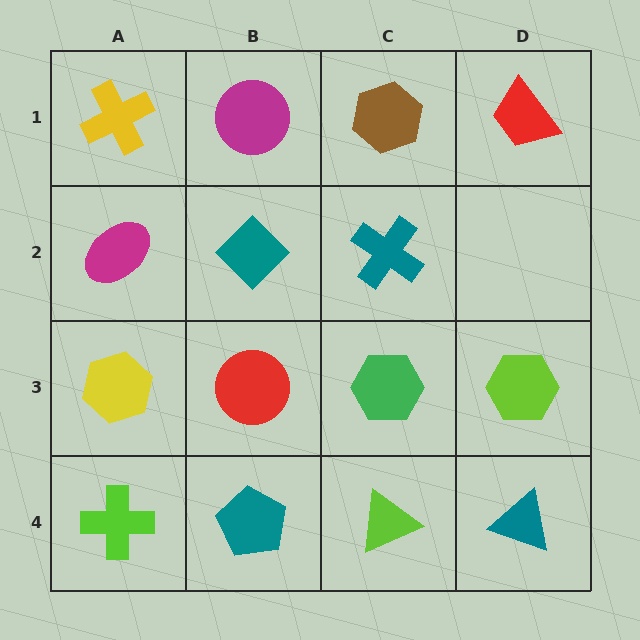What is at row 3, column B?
A red circle.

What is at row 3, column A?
A yellow hexagon.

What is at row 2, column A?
A magenta ellipse.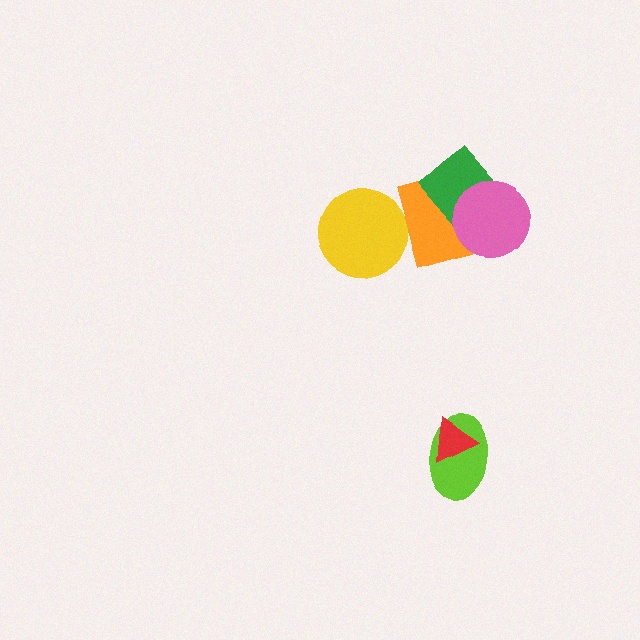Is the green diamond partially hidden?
Yes, it is partially covered by another shape.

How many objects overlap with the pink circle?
2 objects overlap with the pink circle.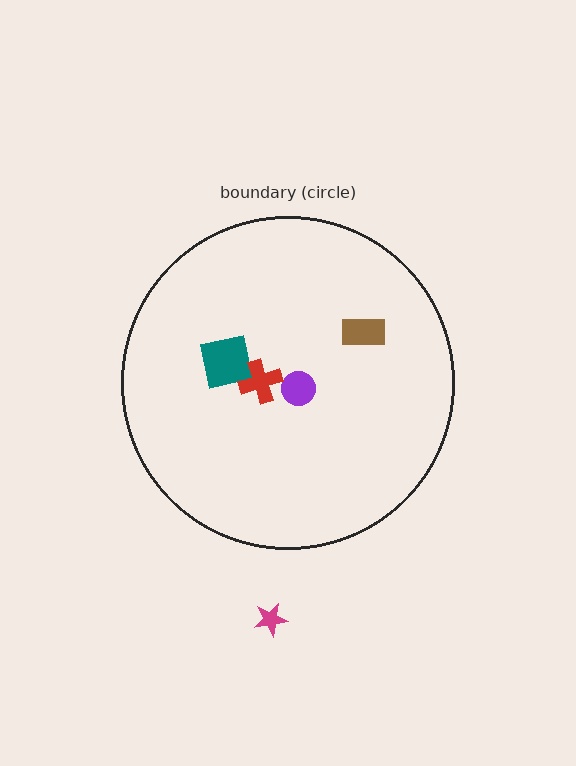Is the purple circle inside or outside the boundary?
Inside.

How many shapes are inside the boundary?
4 inside, 1 outside.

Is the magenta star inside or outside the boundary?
Outside.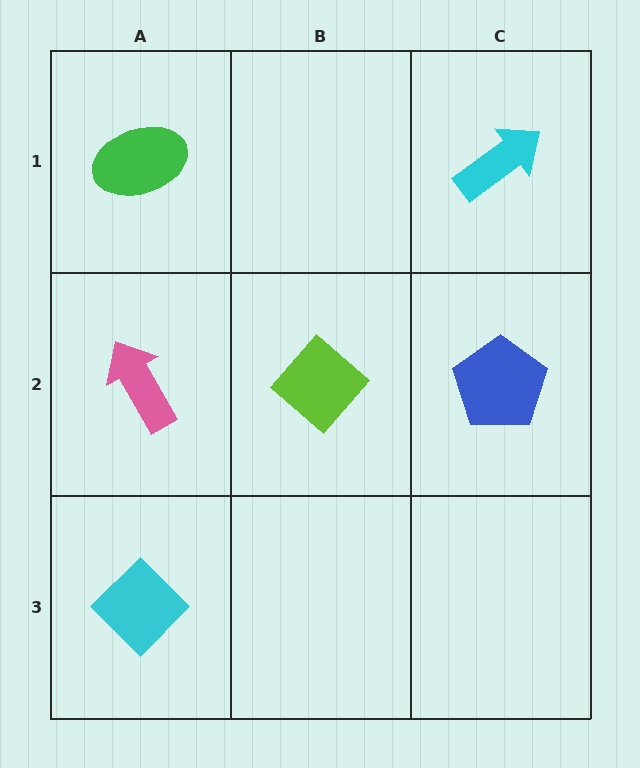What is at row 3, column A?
A cyan diamond.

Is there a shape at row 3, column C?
No, that cell is empty.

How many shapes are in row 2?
3 shapes.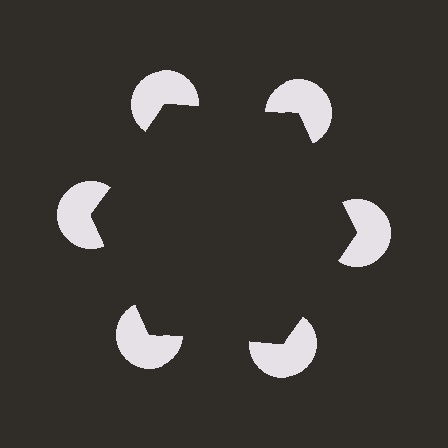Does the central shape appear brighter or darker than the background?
It typically appears slightly darker than the background, even though no actual brightness change is drawn.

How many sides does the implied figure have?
6 sides.